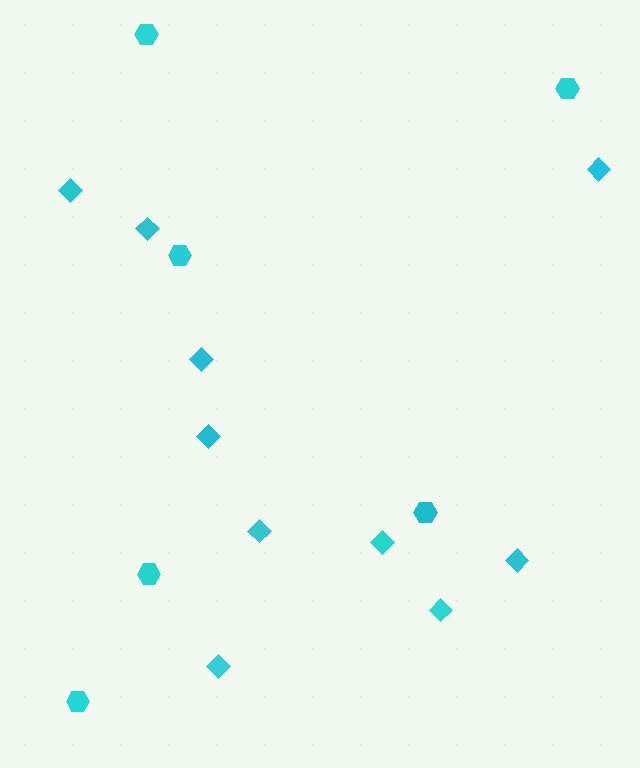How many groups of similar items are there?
There are 2 groups: one group of diamonds (10) and one group of hexagons (6).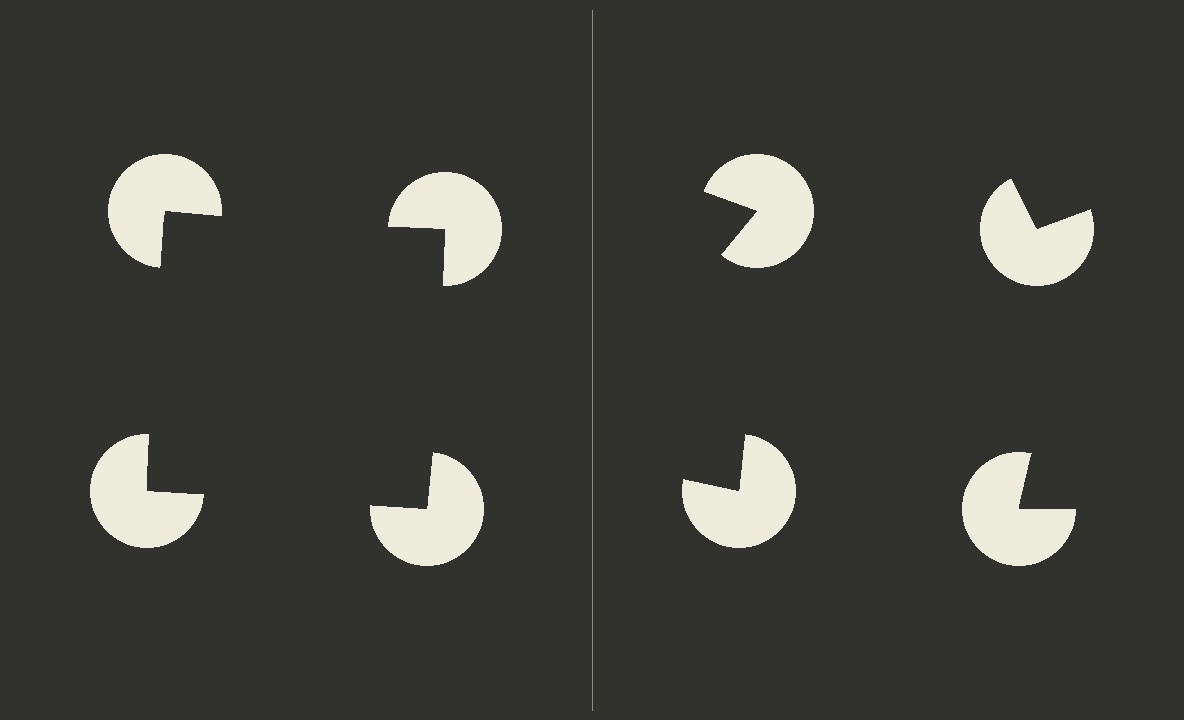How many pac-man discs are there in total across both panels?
8 — 4 on each side.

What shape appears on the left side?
An illusory square.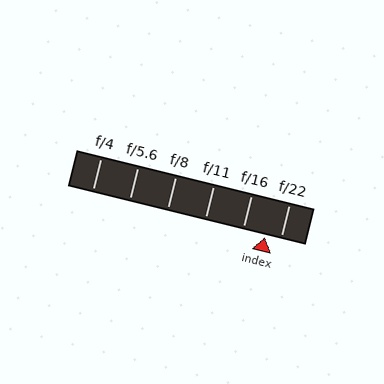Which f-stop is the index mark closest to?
The index mark is closest to f/22.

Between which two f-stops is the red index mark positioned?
The index mark is between f/16 and f/22.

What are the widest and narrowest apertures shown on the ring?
The widest aperture shown is f/4 and the narrowest is f/22.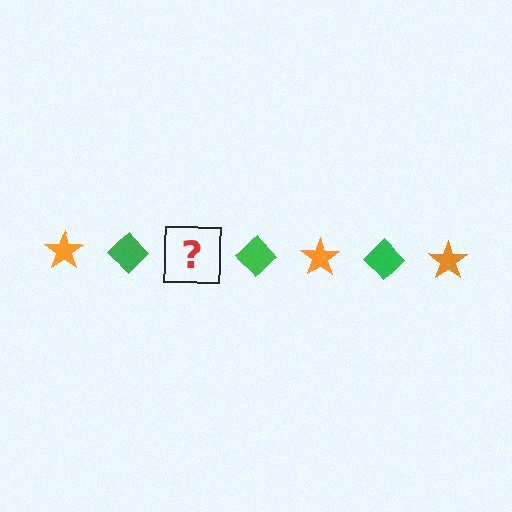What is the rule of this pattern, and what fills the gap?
The rule is that the pattern alternates between orange star and green diamond. The gap should be filled with an orange star.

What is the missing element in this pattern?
The missing element is an orange star.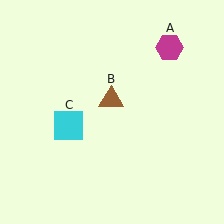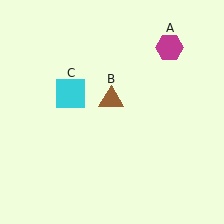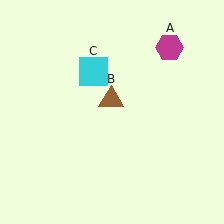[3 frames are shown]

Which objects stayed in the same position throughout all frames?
Magenta hexagon (object A) and brown triangle (object B) remained stationary.